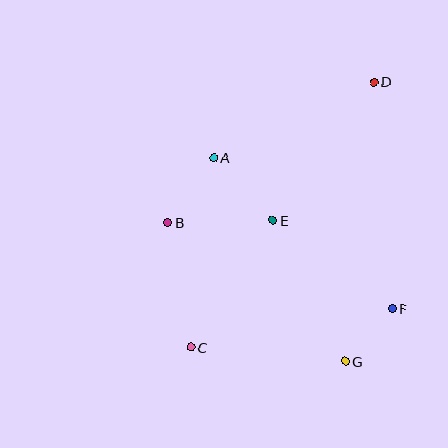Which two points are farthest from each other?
Points C and D are farthest from each other.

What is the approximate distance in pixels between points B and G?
The distance between B and G is approximately 225 pixels.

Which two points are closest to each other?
Points F and G are closest to each other.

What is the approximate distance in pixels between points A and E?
The distance between A and E is approximately 86 pixels.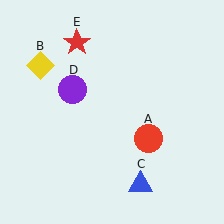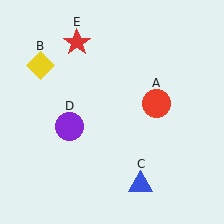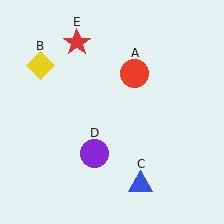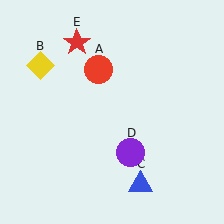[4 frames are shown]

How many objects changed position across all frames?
2 objects changed position: red circle (object A), purple circle (object D).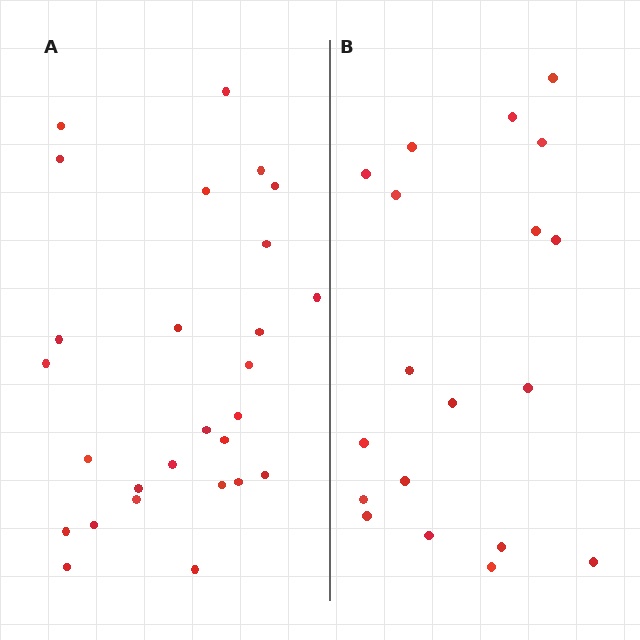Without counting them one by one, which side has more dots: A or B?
Region A (the left region) has more dots.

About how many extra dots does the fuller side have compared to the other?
Region A has roughly 8 or so more dots than region B.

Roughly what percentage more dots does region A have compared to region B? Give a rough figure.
About 40% more.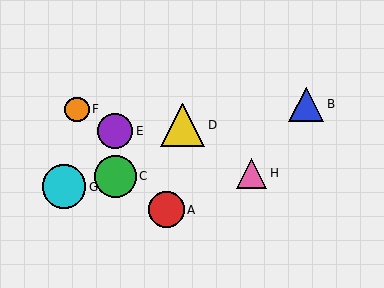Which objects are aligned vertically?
Objects C, E are aligned vertically.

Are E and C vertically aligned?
Yes, both are at x≈115.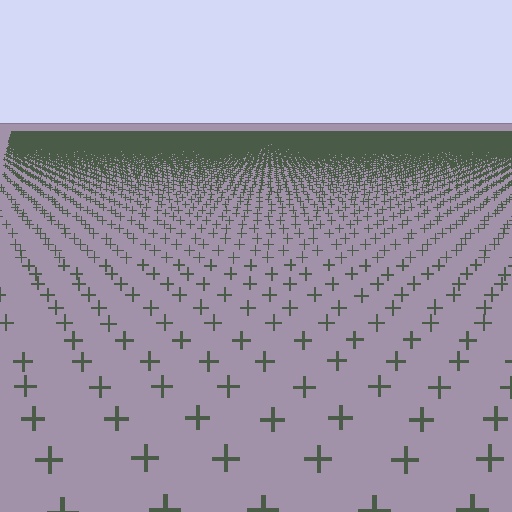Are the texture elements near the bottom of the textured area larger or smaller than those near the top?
Larger. Near the bottom, elements are closer to the viewer and appear at a bigger on-screen size.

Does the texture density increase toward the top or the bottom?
Density increases toward the top.